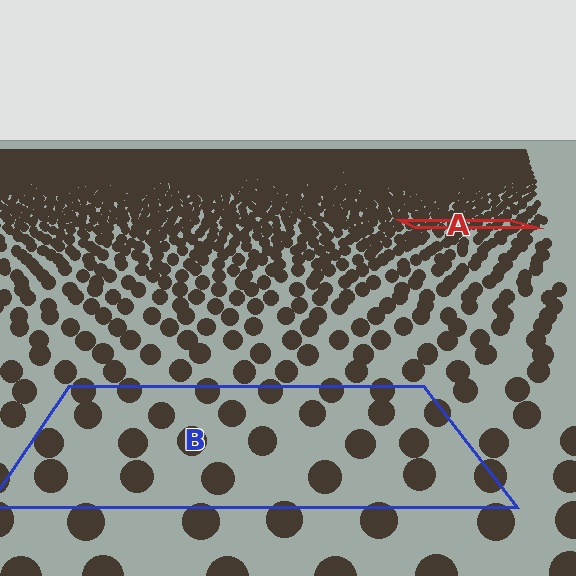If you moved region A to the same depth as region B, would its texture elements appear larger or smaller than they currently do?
They would appear larger. At a closer depth, the same texture elements are projected at a bigger on-screen size.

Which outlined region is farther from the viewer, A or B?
Region A is farther from the viewer — the texture elements inside it appear smaller and more densely packed.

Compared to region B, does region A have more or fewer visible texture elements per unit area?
Region A has more texture elements per unit area — they are packed more densely because it is farther away.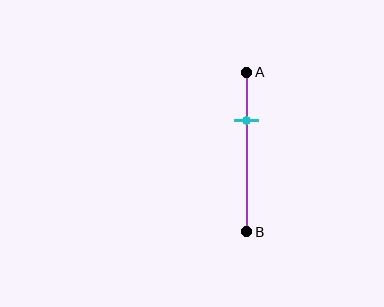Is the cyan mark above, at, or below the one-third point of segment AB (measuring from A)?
The cyan mark is approximately at the one-third point of segment AB.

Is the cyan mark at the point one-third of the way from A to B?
Yes, the mark is approximately at the one-third point.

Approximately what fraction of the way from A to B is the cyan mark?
The cyan mark is approximately 30% of the way from A to B.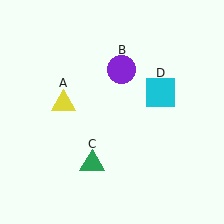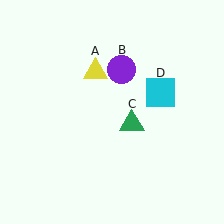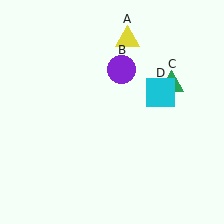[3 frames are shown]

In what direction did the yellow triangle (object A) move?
The yellow triangle (object A) moved up and to the right.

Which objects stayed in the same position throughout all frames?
Purple circle (object B) and cyan square (object D) remained stationary.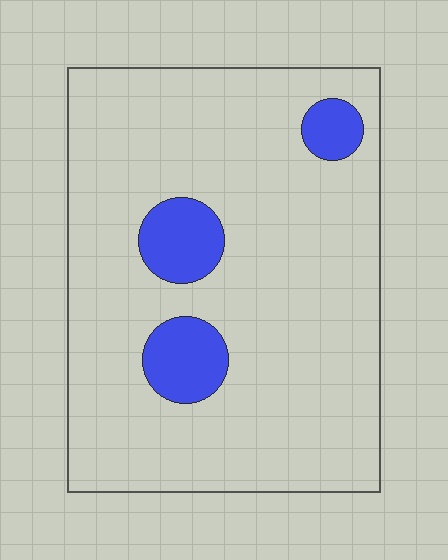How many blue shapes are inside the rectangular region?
3.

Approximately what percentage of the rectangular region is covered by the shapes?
Approximately 10%.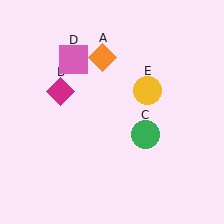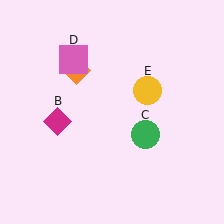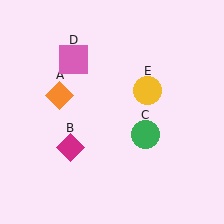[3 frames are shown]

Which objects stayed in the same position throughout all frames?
Green circle (object C) and pink square (object D) and yellow circle (object E) remained stationary.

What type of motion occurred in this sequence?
The orange diamond (object A), magenta diamond (object B) rotated counterclockwise around the center of the scene.